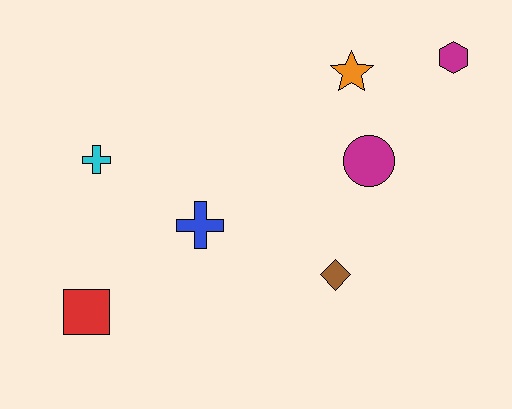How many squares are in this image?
There is 1 square.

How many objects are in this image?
There are 7 objects.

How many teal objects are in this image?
There are no teal objects.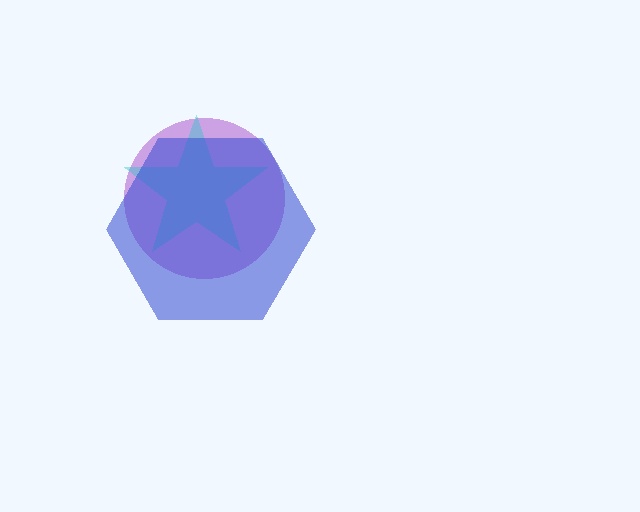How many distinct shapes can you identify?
There are 3 distinct shapes: a purple circle, a cyan star, a blue hexagon.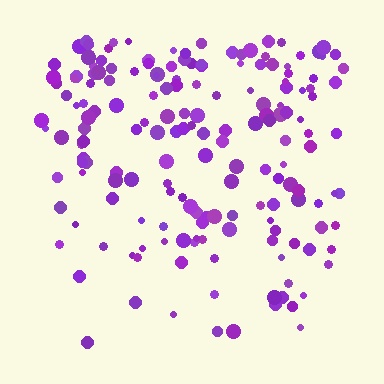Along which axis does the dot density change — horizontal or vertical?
Vertical.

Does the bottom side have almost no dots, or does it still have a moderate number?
Still a moderate number, just noticeably fewer than the top.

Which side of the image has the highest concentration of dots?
The top.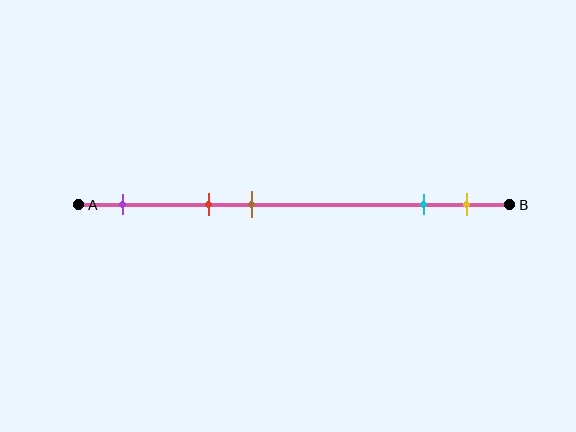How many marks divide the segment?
There are 5 marks dividing the segment.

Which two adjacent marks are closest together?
The cyan and yellow marks are the closest adjacent pair.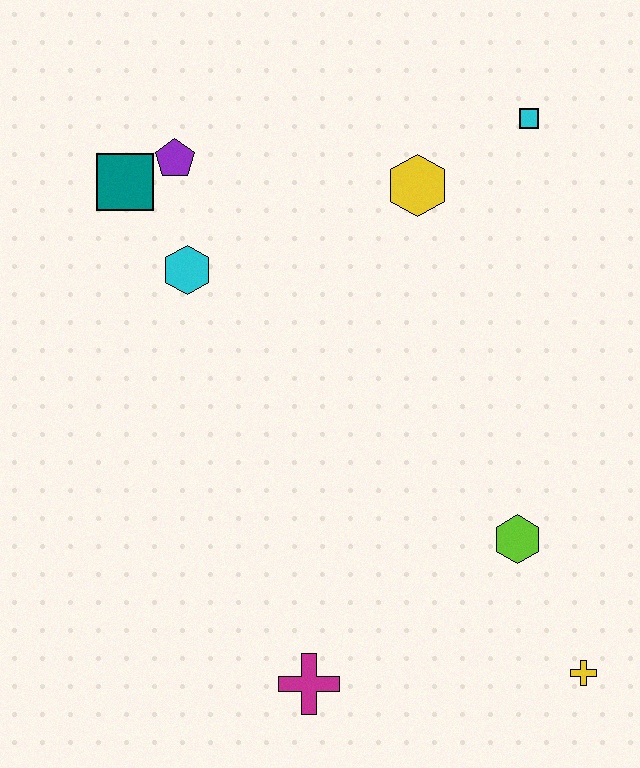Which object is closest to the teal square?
The purple pentagon is closest to the teal square.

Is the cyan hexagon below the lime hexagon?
No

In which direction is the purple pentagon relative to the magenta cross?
The purple pentagon is above the magenta cross.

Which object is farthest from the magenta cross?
The cyan square is farthest from the magenta cross.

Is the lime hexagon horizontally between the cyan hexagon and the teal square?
No